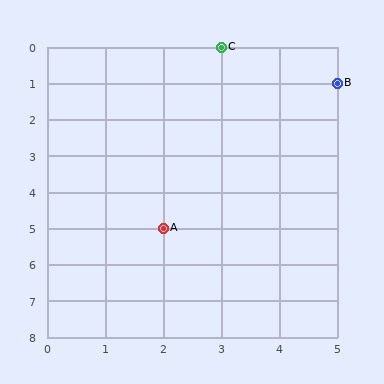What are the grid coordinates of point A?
Point A is at grid coordinates (2, 5).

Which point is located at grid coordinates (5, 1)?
Point B is at (5, 1).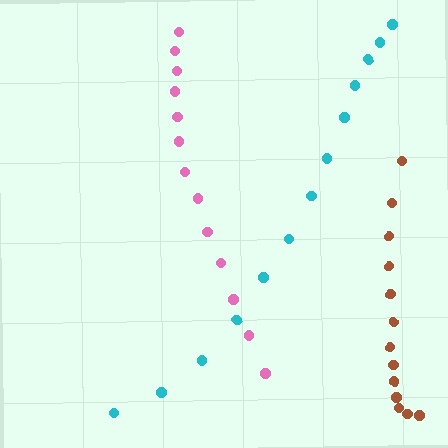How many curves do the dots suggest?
There are 3 distinct paths.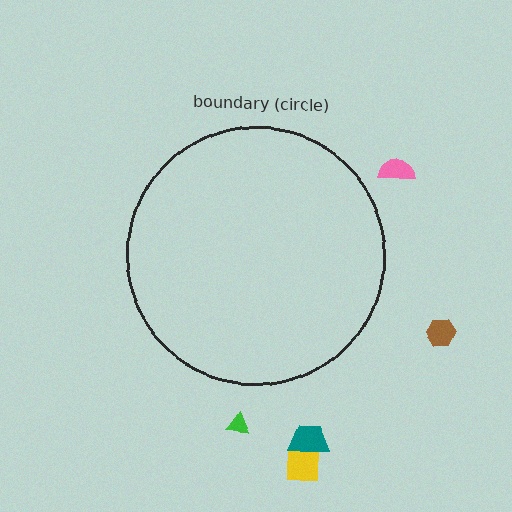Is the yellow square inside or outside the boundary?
Outside.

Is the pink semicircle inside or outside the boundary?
Outside.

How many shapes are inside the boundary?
0 inside, 5 outside.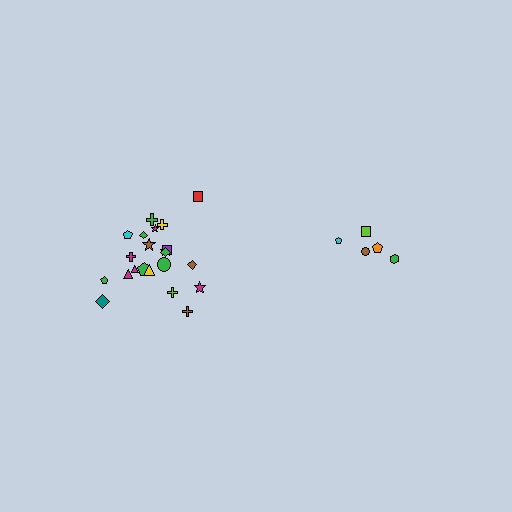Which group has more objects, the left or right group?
The left group.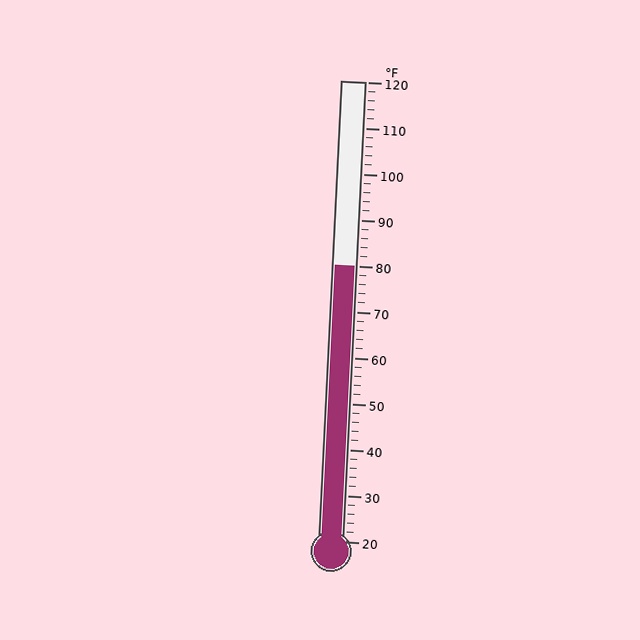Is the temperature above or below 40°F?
The temperature is above 40°F.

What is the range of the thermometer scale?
The thermometer scale ranges from 20°F to 120°F.